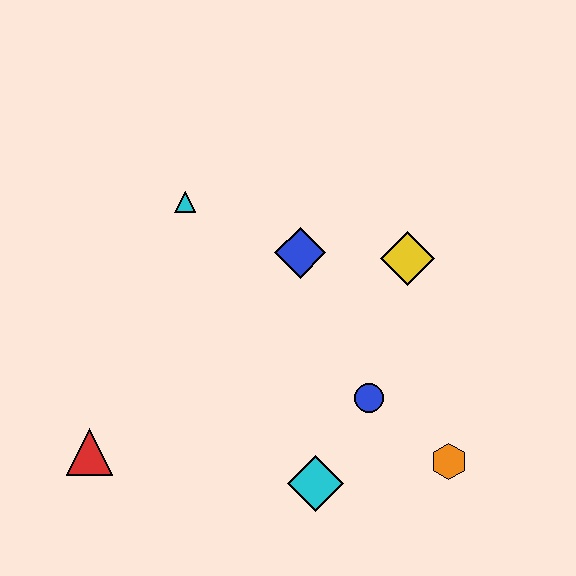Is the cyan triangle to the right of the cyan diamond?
No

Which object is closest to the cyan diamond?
The blue circle is closest to the cyan diamond.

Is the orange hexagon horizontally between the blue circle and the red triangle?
No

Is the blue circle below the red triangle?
No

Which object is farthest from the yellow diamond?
The red triangle is farthest from the yellow diamond.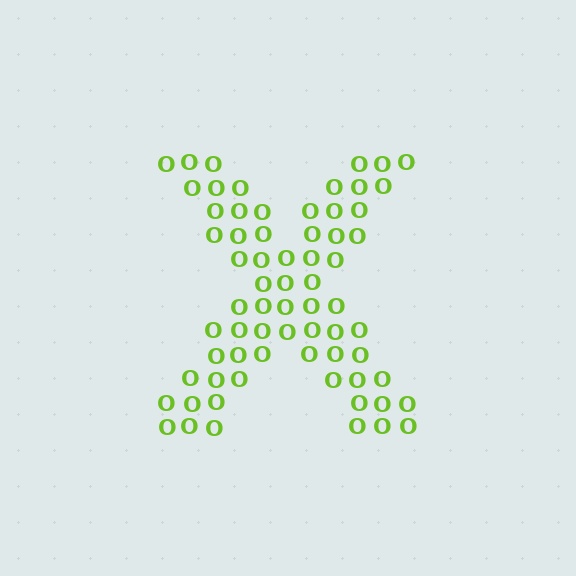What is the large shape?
The large shape is the letter X.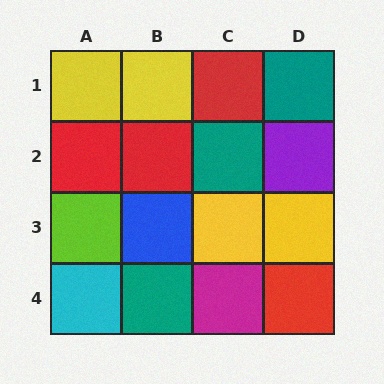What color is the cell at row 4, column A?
Cyan.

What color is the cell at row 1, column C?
Red.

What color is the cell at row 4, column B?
Teal.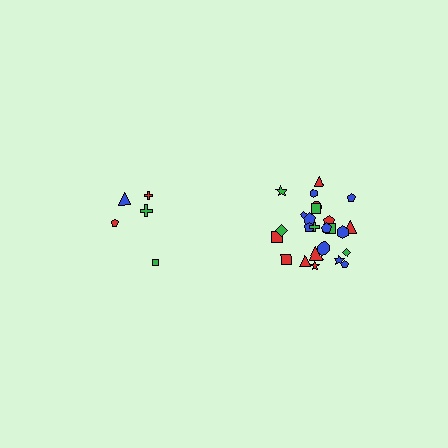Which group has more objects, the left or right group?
The right group.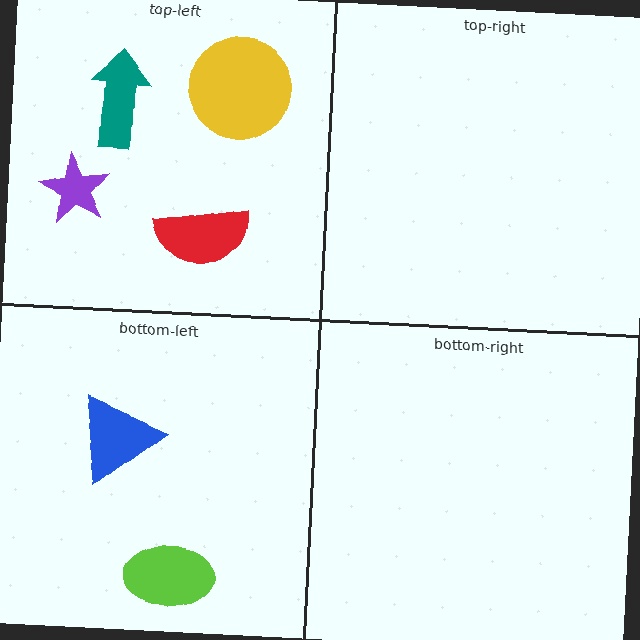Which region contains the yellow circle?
The top-left region.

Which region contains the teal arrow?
The top-left region.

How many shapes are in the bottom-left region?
2.